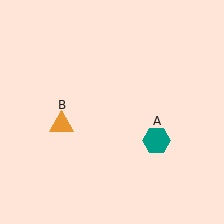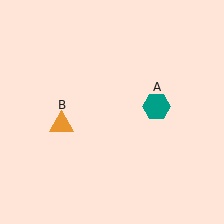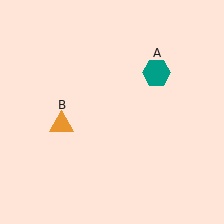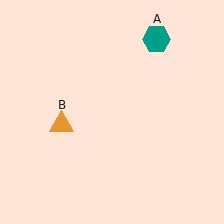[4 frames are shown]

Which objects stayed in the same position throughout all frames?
Orange triangle (object B) remained stationary.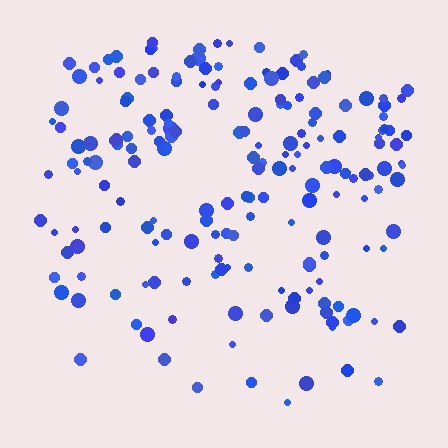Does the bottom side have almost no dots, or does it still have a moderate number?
Still a moderate number, just noticeably fewer than the top.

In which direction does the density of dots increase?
From bottom to top, with the top side densest.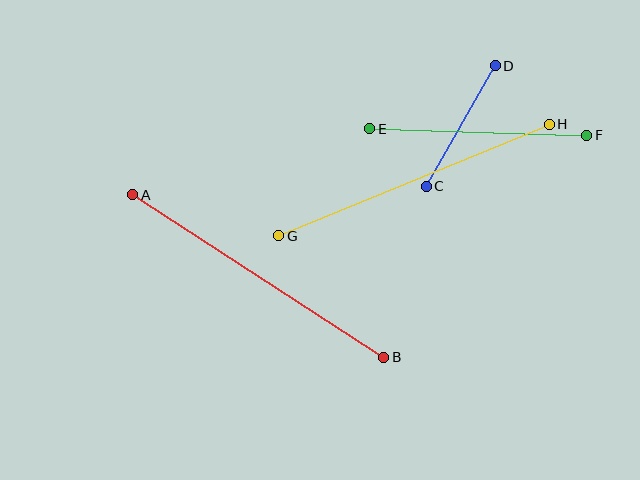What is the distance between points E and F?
The distance is approximately 217 pixels.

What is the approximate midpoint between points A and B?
The midpoint is at approximately (258, 276) pixels.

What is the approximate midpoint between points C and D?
The midpoint is at approximately (461, 126) pixels.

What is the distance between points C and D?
The distance is approximately 139 pixels.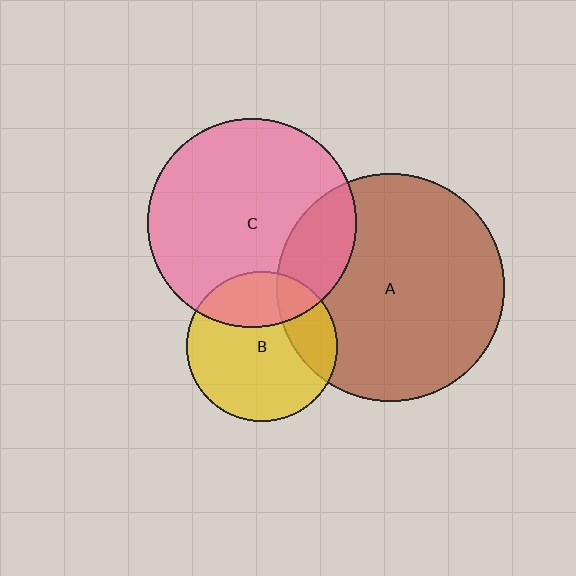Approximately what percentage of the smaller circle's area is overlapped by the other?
Approximately 25%.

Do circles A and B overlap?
Yes.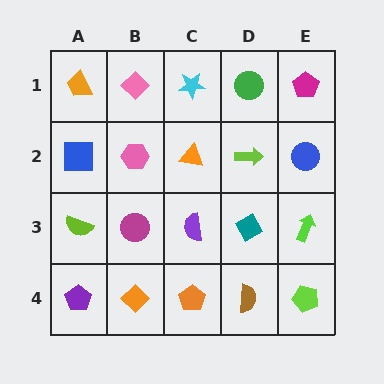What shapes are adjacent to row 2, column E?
A magenta pentagon (row 1, column E), a lime arrow (row 3, column E), a lime arrow (row 2, column D).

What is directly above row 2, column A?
An orange trapezoid.